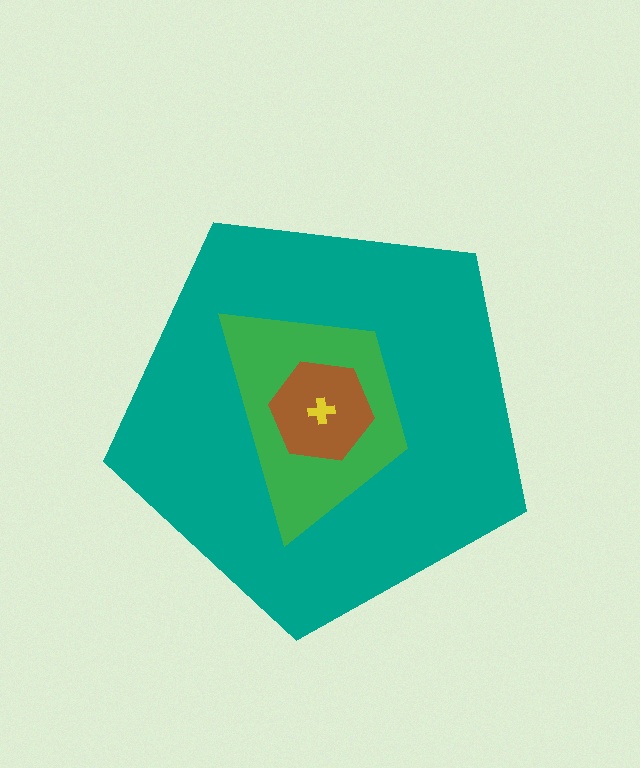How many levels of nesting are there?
4.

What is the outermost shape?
The teal pentagon.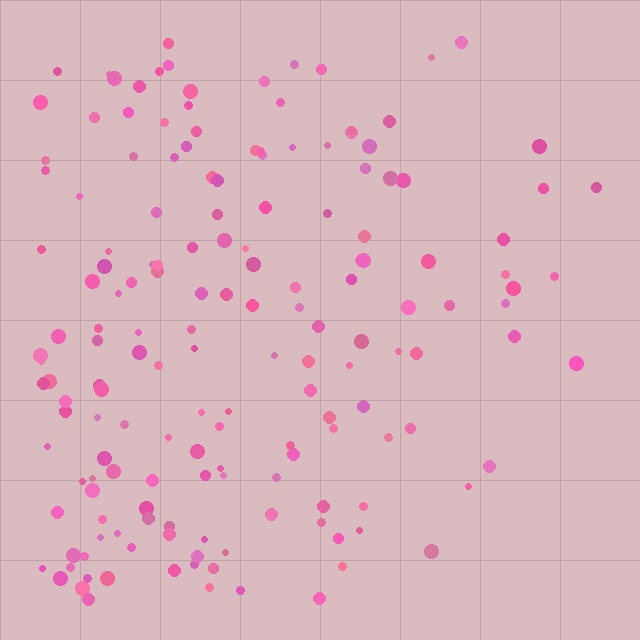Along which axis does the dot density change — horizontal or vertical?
Horizontal.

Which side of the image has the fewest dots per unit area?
The right.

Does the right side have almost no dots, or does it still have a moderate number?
Still a moderate number, just noticeably fewer than the left.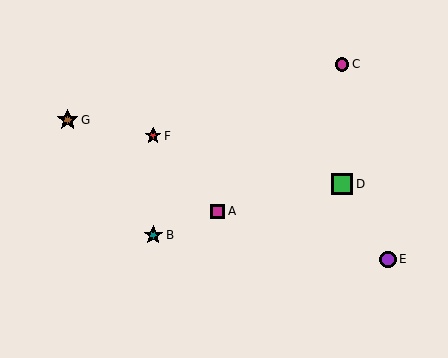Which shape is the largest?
The brown star (labeled G) is the largest.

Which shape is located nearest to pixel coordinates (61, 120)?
The brown star (labeled G) at (68, 120) is nearest to that location.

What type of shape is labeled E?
Shape E is a purple circle.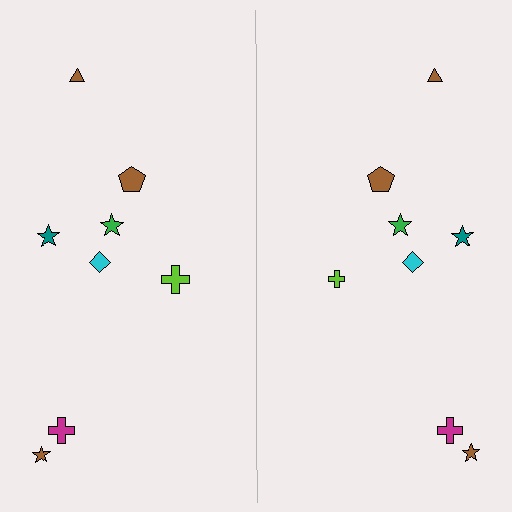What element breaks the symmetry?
The lime cross on the right side has a different size than its mirror counterpart.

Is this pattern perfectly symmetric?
No, the pattern is not perfectly symmetric. The lime cross on the right side has a different size than its mirror counterpart.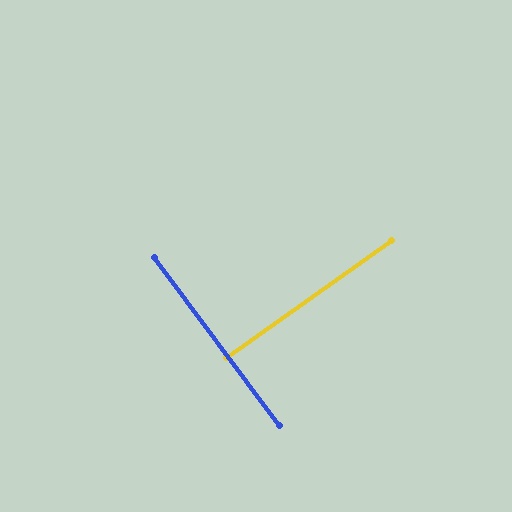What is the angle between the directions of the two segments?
Approximately 89 degrees.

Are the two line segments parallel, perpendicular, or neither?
Perpendicular — they meet at approximately 89°.